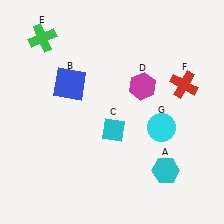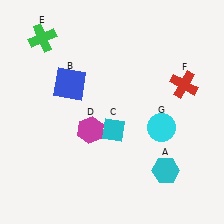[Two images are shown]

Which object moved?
The magenta hexagon (D) moved left.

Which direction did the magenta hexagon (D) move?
The magenta hexagon (D) moved left.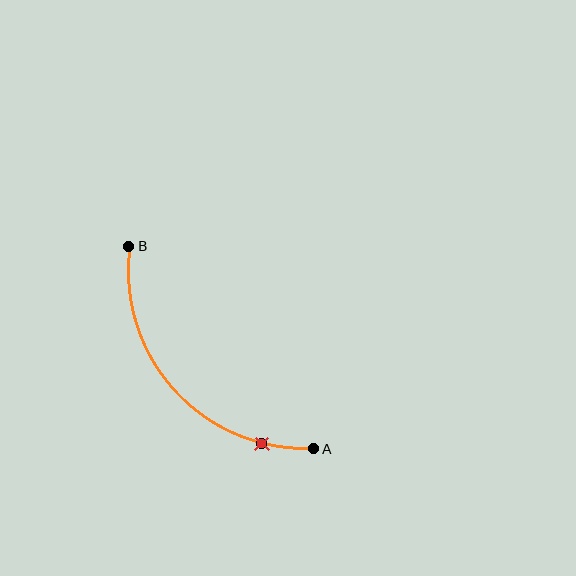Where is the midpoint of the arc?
The arc midpoint is the point on the curve farthest from the straight line joining A and B. It sits below and to the left of that line.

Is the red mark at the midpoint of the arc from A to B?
No. The red mark lies on the arc but is closer to endpoint A. The arc midpoint would be at the point on the curve equidistant along the arc from both A and B.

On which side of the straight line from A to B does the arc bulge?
The arc bulges below and to the left of the straight line connecting A and B.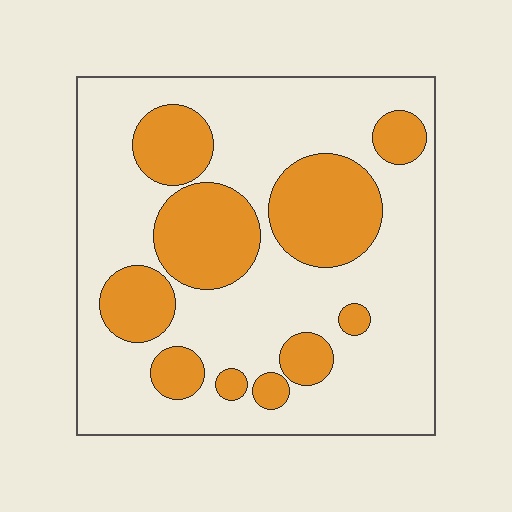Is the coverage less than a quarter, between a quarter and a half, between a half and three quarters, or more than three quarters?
Between a quarter and a half.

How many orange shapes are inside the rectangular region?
10.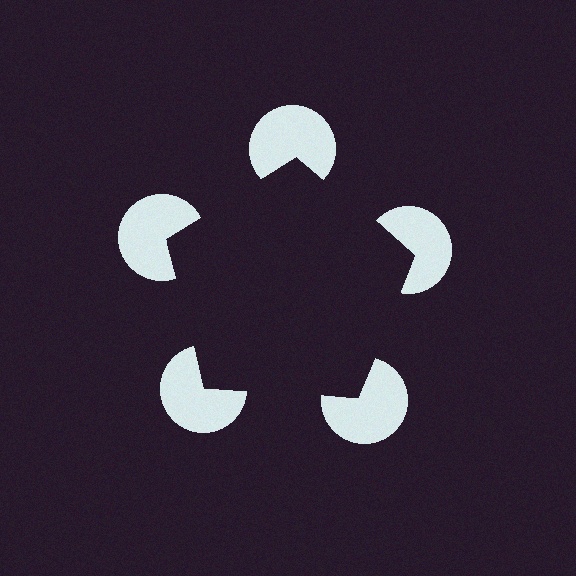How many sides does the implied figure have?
5 sides.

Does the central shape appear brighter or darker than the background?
It typically appears slightly darker than the background, even though no actual brightness change is drawn.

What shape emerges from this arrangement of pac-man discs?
An illusory pentagon — its edges are inferred from the aligned wedge cuts in the pac-man discs, not physically drawn.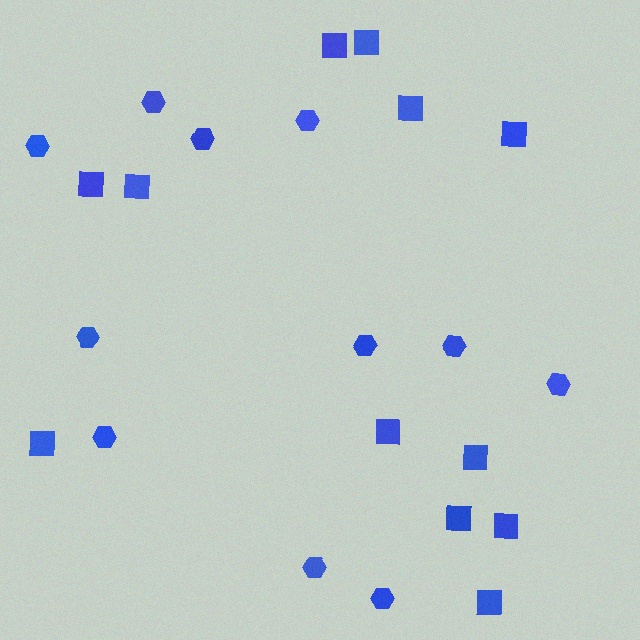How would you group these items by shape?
There are 2 groups: one group of squares (12) and one group of hexagons (11).